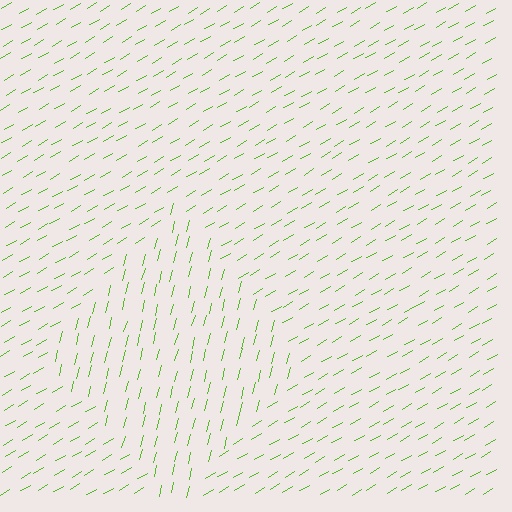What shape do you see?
I see a diamond.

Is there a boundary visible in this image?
Yes, there is a texture boundary formed by a change in line orientation.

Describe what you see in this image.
The image is filled with small lime line segments. A diamond region in the image has lines oriented differently from the surrounding lines, creating a visible texture boundary.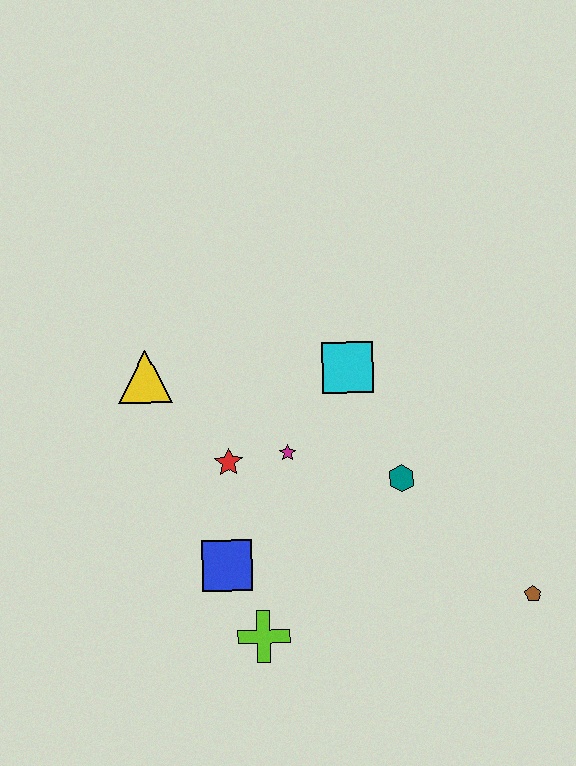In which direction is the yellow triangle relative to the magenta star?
The yellow triangle is to the left of the magenta star.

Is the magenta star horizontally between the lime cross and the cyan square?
Yes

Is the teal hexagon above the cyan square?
No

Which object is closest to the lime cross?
The blue square is closest to the lime cross.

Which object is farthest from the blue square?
The brown pentagon is farthest from the blue square.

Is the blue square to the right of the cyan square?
No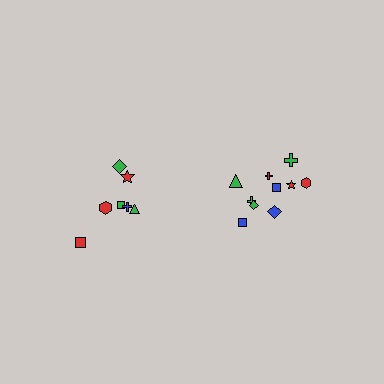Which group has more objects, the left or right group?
The right group.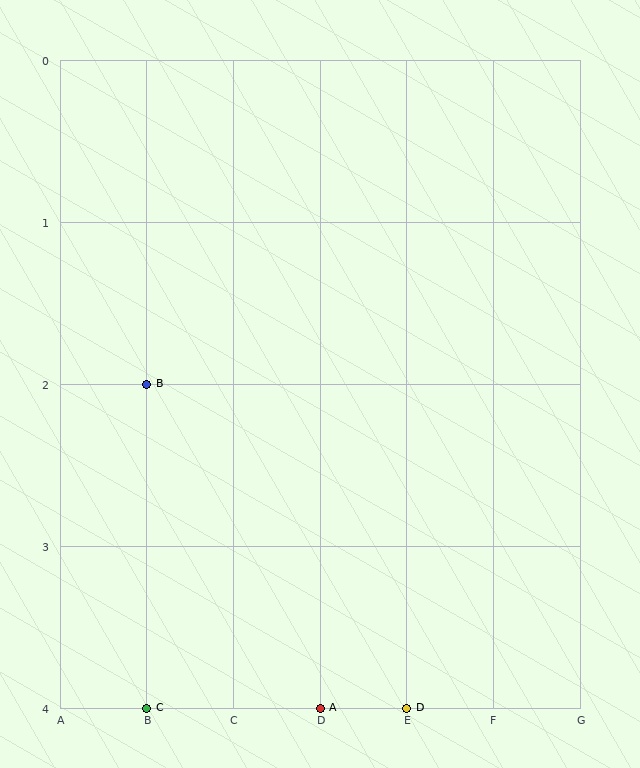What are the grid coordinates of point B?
Point B is at grid coordinates (B, 2).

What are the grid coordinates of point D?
Point D is at grid coordinates (E, 4).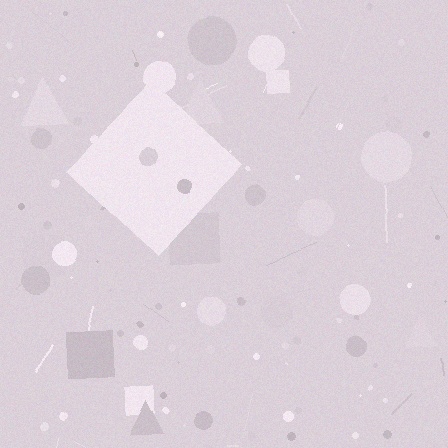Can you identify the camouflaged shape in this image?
The camouflaged shape is a diamond.